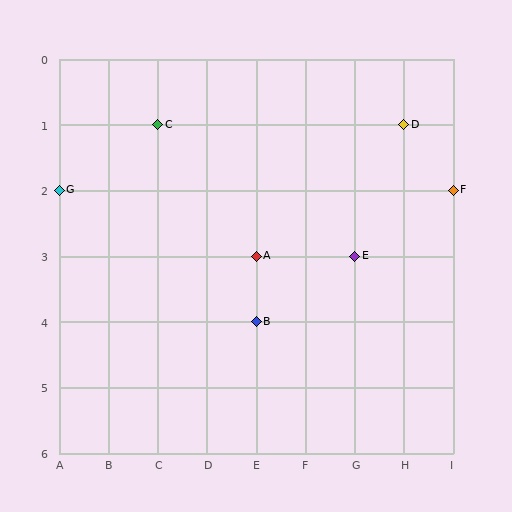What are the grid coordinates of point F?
Point F is at grid coordinates (I, 2).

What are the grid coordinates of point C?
Point C is at grid coordinates (C, 1).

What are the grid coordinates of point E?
Point E is at grid coordinates (G, 3).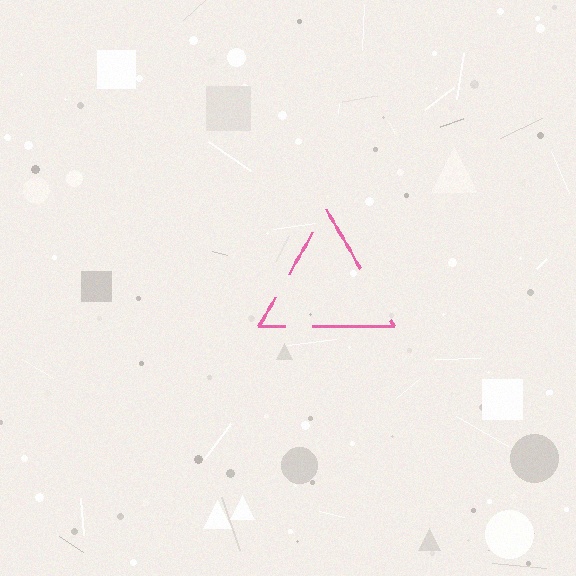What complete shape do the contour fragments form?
The contour fragments form a triangle.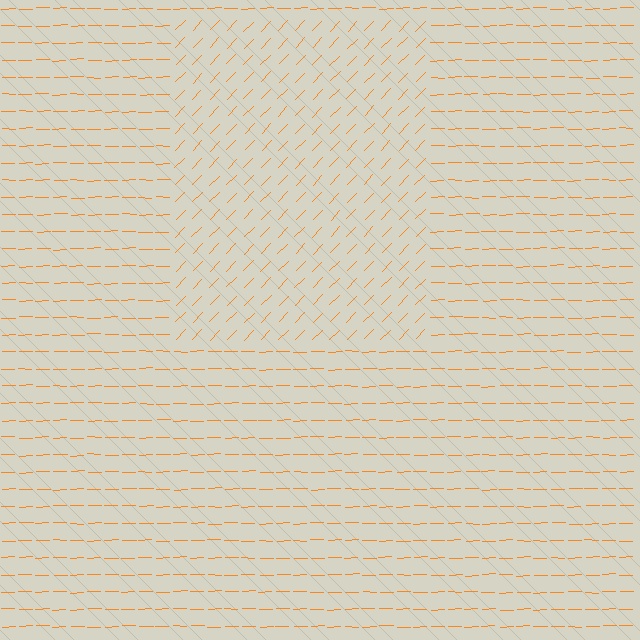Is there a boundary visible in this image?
Yes, there is a texture boundary formed by a change in line orientation.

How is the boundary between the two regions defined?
The boundary is defined purely by a change in line orientation (approximately 45 degrees difference). All lines are the same color and thickness.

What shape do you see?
I see a rectangle.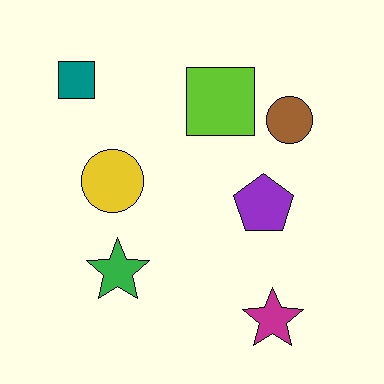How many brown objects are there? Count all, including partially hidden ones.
There is 1 brown object.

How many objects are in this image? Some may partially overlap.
There are 7 objects.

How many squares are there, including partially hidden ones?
There are 2 squares.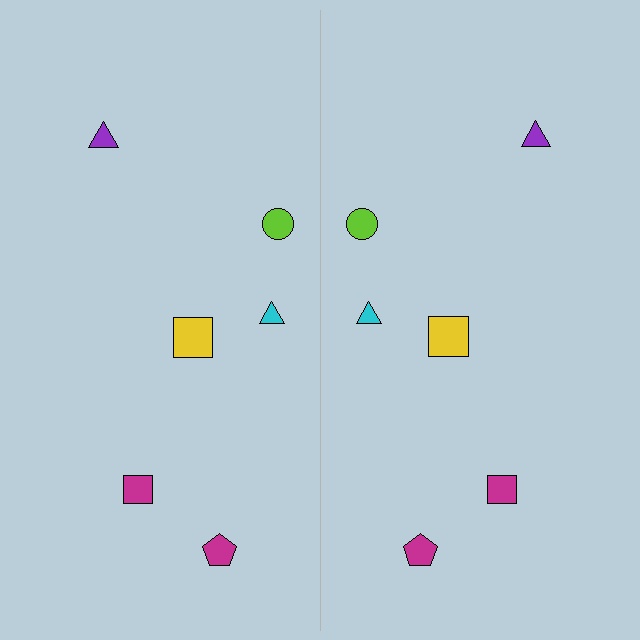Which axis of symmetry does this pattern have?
The pattern has a vertical axis of symmetry running through the center of the image.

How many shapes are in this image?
There are 12 shapes in this image.